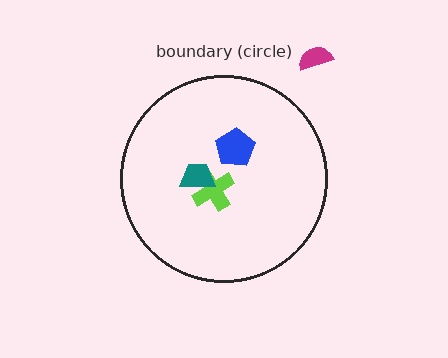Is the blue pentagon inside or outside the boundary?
Inside.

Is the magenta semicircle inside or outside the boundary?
Outside.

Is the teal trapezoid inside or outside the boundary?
Inside.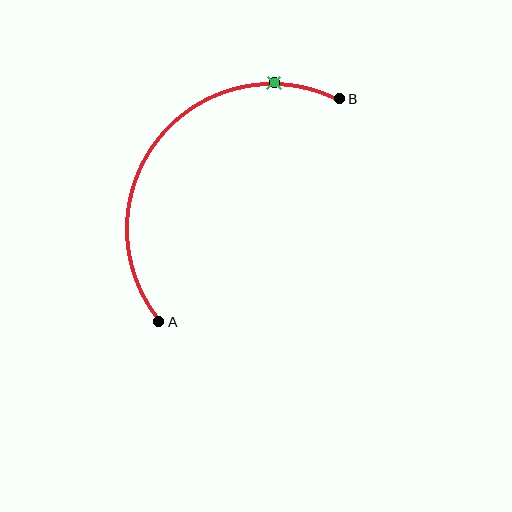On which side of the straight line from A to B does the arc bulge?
The arc bulges above and to the left of the straight line connecting A and B.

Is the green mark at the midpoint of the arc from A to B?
No. The green mark lies on the arc but is closer to endpoint B. The arc midpoint would be at the point on the curve equidistant along the arc from both A and B.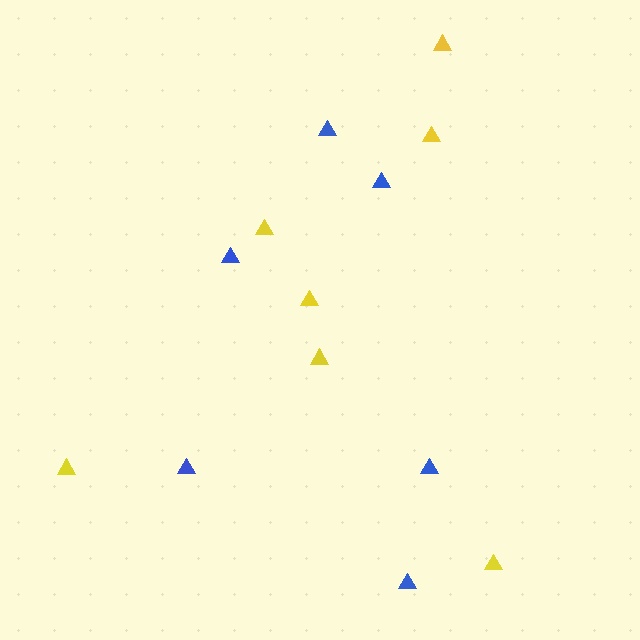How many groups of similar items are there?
There are 2 groups: one group of blue triangles (6) and one group of yellow triangles (7).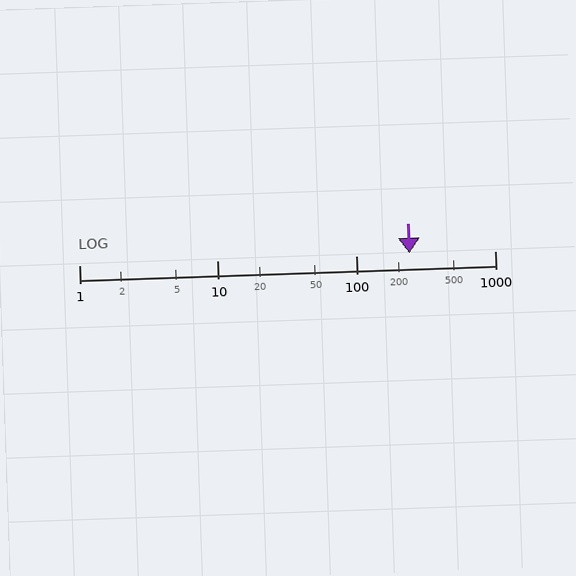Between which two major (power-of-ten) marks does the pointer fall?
The pointer is between 100 and 1000.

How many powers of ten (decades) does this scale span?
The scale spans 3 decades, from 1 to 1000.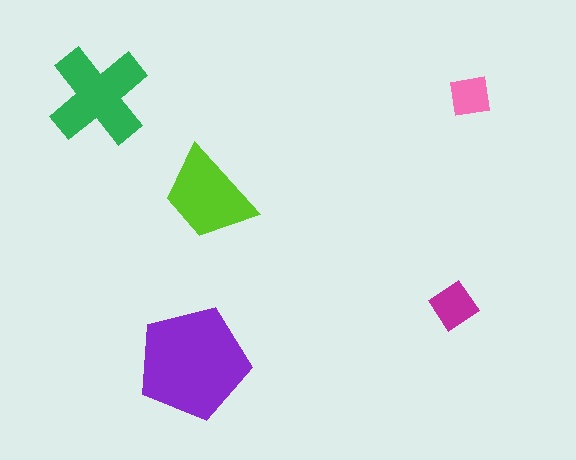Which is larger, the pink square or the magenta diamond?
The magenta diamond.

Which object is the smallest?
The pink square.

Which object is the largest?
The purple pentagon.